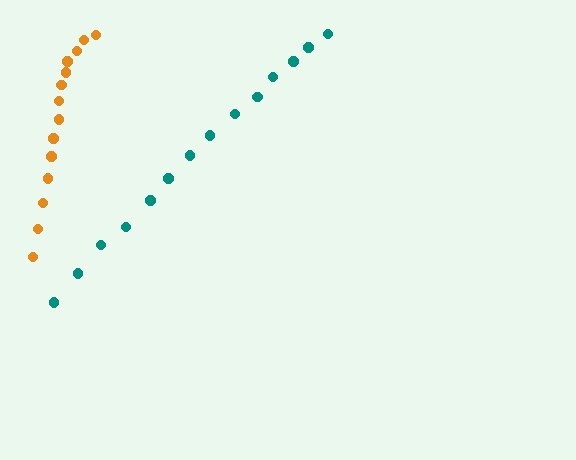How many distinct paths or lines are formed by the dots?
There are 2 distinct paths.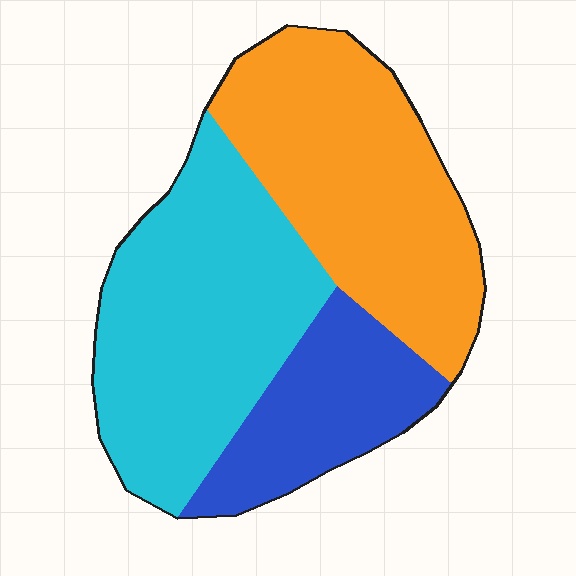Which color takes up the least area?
Blue, at roughly 20%.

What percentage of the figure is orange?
Orange covers about 40% of the figure.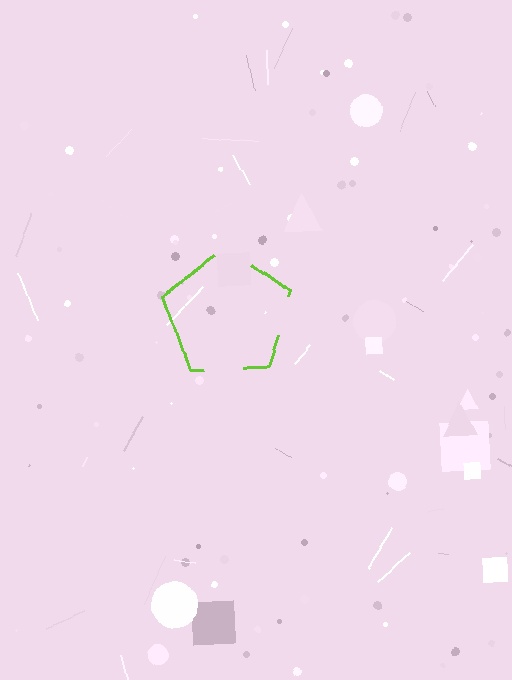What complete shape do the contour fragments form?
The contour fragments form a pentagon.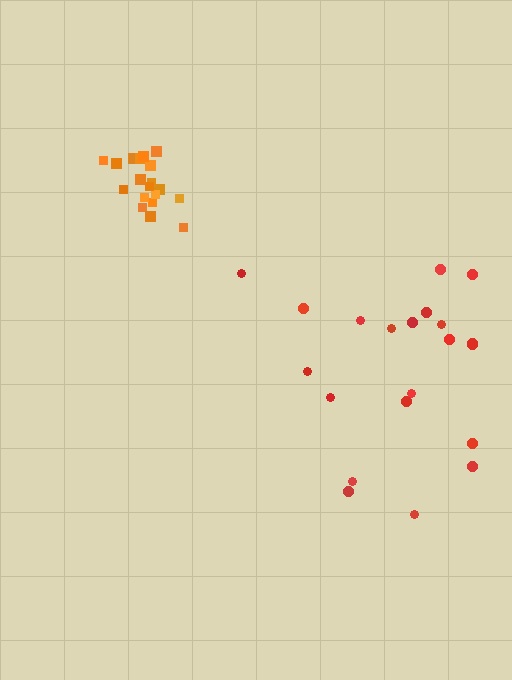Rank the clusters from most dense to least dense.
orange, red.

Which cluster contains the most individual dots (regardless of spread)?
Red (21).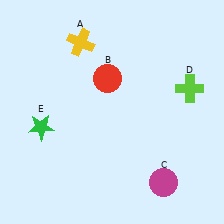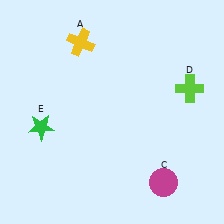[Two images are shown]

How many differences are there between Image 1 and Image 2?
There is 1 difference between the two images.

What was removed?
The red circle (B) was removed in Image 2.